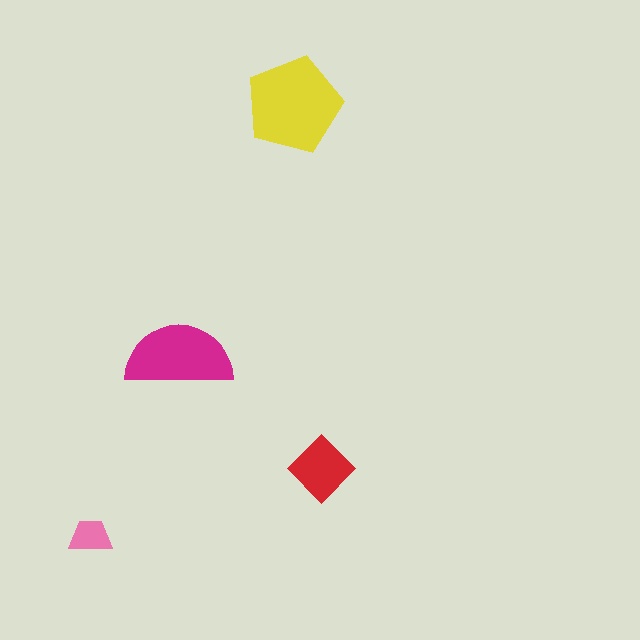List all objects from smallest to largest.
The pink trapezoid, the red diamond, the magenta semicircle, the yellow pentagon.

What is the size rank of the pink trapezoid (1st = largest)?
4th.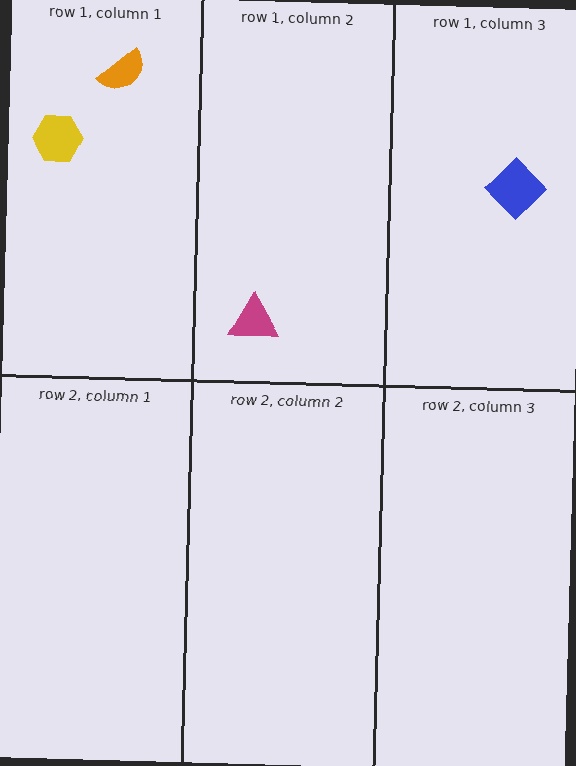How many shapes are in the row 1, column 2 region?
1.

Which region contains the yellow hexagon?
The row 1, column 1 region.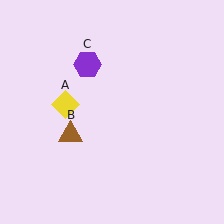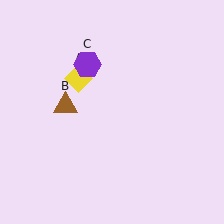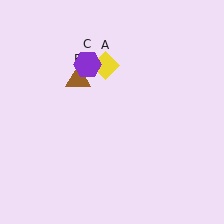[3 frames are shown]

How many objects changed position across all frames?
2 objects changed position: yellow diamond (object A), brown triangle (object B).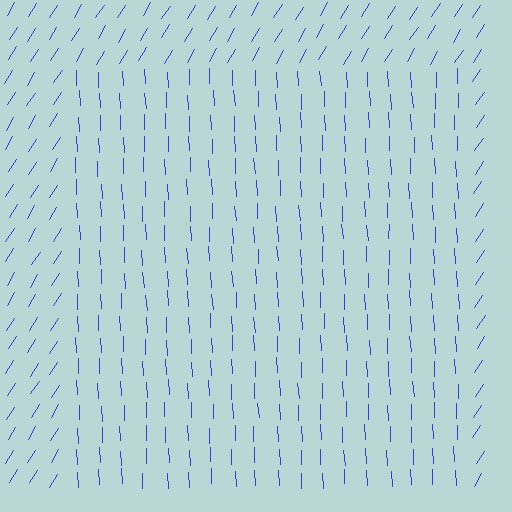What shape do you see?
I see a rectangle.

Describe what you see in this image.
The image is filled with small blue line segments. A rectangle region in the image has lines oriented differently from the surrounding lines, creating a visible texture boundary.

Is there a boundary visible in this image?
Yes, there is a texture boundary formed by a change in line orientation.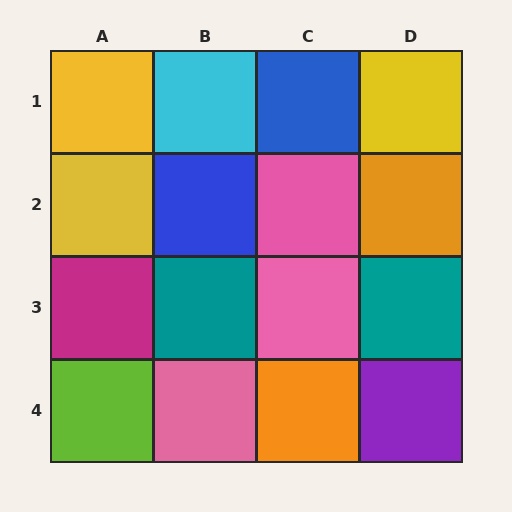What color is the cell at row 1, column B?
Cyan.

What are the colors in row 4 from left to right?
Lime, pink, orange, purple.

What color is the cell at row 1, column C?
Blue.